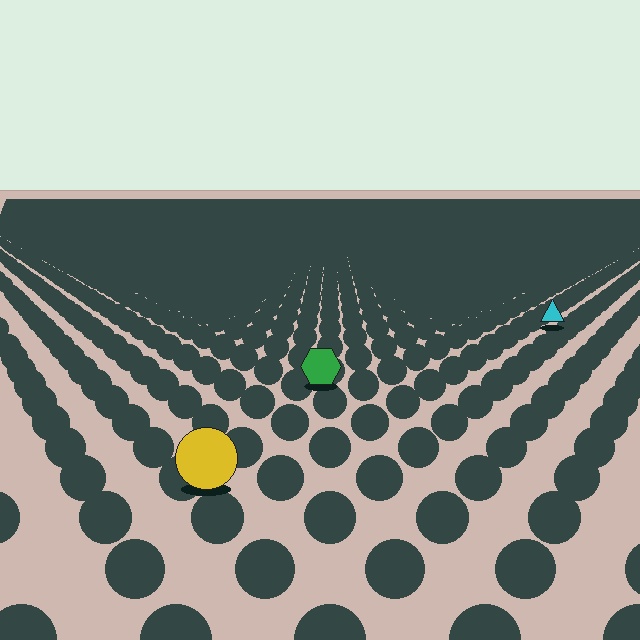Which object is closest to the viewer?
The yellow circle is closest. The texture marks near it are larger and more spread out.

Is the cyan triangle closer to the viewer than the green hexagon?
No. The green hexagon is closer — you can tell from the texture gradient: the ground texture is coarser near it.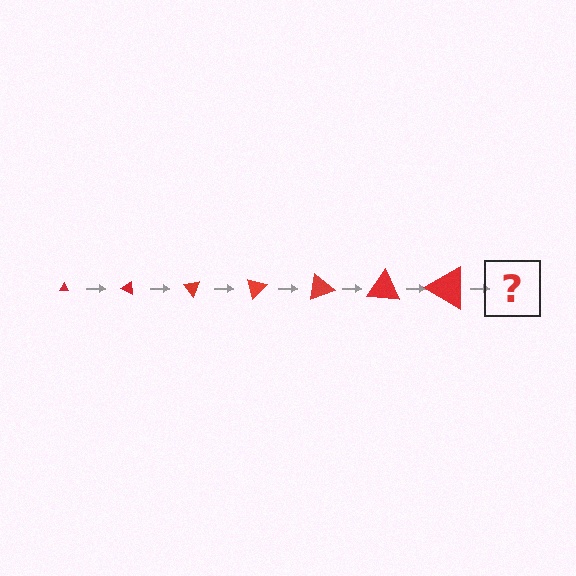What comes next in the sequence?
The next element should be a triangle, larger than the previous one and rotated 175 degrees from the start.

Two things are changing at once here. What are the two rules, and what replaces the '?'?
The two rules are that the triangle grows larger each step and it rotates 25 degrees each step. The '?' should be a triangle, larger than the previous one and rotated 175 degrees from the start.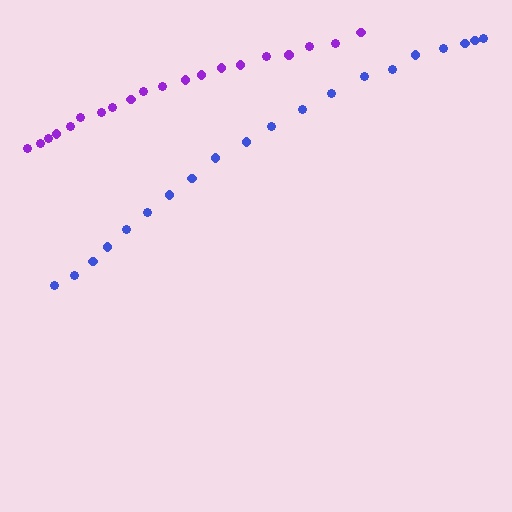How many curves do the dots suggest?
There are 2 distinct paths.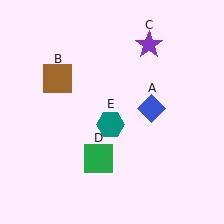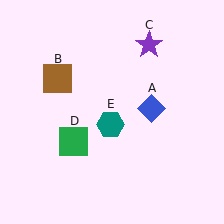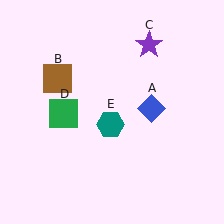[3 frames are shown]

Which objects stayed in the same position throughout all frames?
Blue diamond (object A) and brown square (object B) and purple star (object C) and teal hexagon (object E) remained stationary.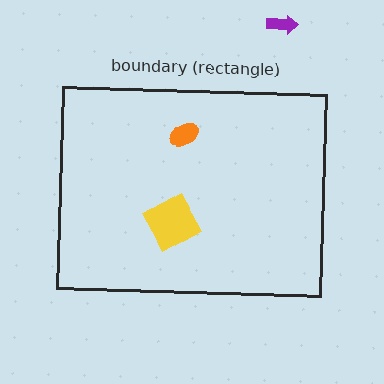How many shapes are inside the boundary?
2 inside, 1 outside.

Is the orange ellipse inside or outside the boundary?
Inside.